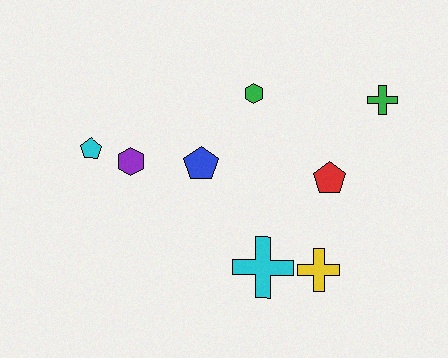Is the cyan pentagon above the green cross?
No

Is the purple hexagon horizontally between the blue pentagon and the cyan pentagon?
Yes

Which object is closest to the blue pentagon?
The purple hexagon is closest to the blue pentagon.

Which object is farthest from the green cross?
The cyan pentagon is farthest from the green cross.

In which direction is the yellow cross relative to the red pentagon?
The yellow cross is below the red pentagon.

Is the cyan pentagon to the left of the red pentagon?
Yes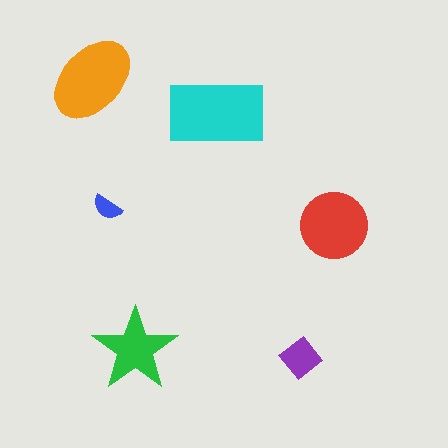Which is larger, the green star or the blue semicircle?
The green star.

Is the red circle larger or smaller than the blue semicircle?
Larger.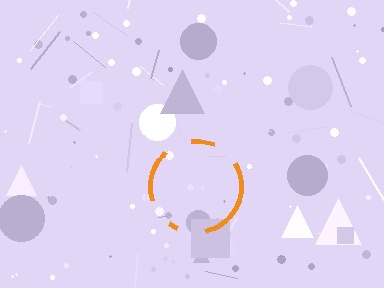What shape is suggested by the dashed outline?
The dashed outline suggests a circle.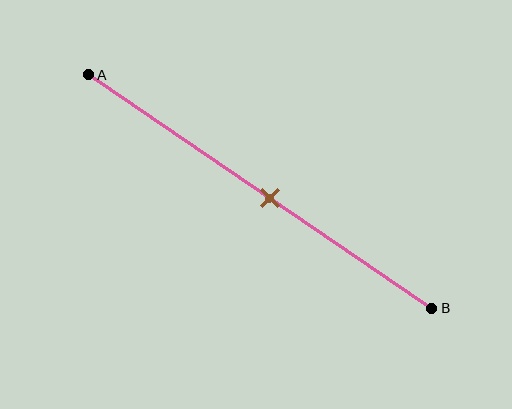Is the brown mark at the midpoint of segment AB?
Yes, the mark is approximately at the midpoint.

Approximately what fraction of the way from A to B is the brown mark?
The brown mark is approximately 55% of the way from A to B.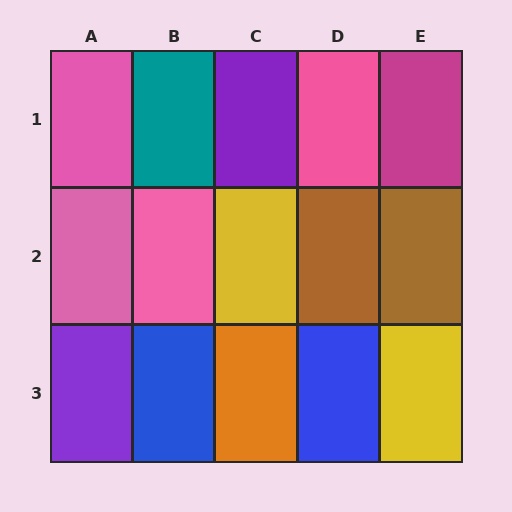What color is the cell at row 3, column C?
Orange.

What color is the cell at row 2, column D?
Brown.